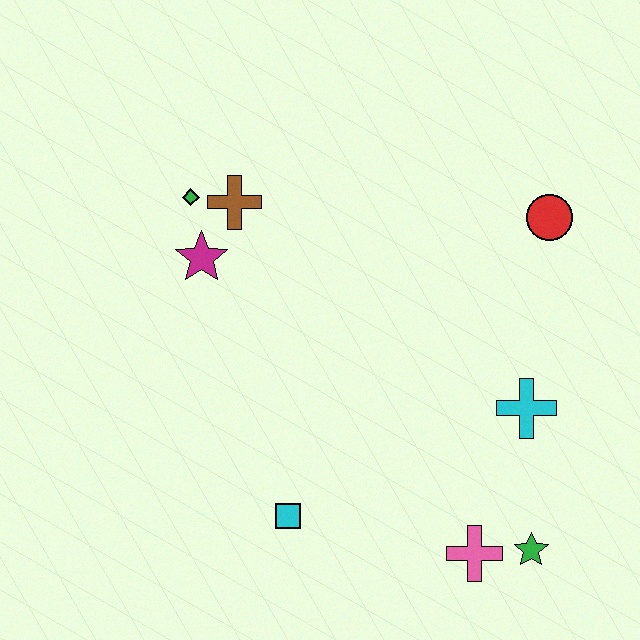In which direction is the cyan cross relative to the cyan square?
The cyan cross is to the right of the cyan square.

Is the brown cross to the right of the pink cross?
No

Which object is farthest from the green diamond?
The green star is farthest from the green diamond.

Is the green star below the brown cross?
Yes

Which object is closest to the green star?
The pink cross is closest to the green star.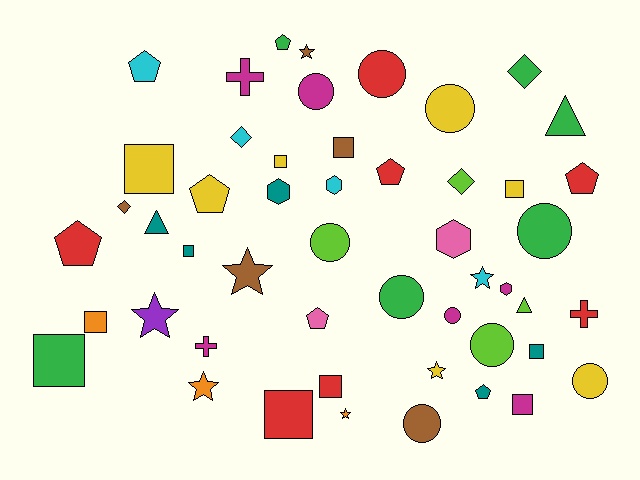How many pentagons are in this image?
There are 8 pentagons.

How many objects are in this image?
There are 50 objects.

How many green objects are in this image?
There are 6 green objects.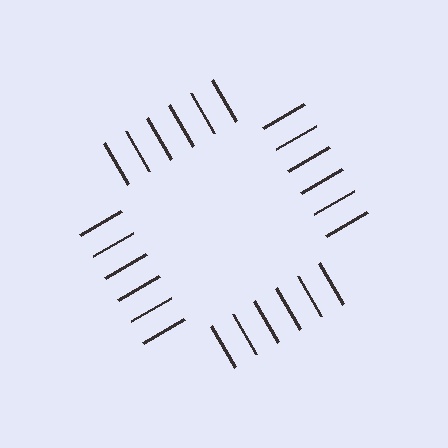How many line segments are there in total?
24 — 6 along each of the 4 edges.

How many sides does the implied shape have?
4 sides — the line-ends trace a square.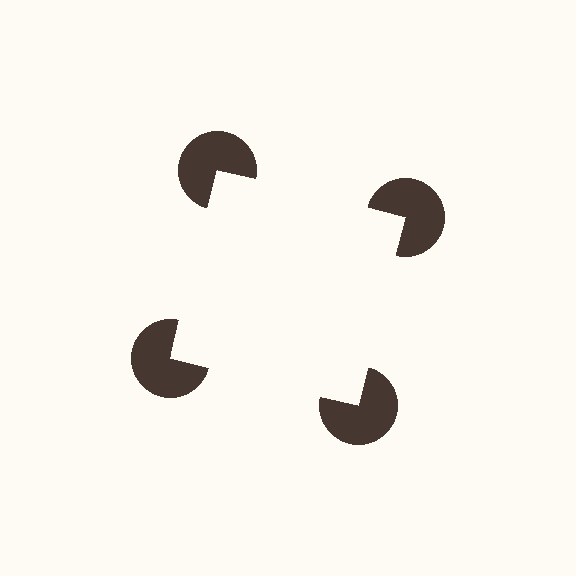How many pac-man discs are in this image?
There are 4 — one at each vertex of the illusory square.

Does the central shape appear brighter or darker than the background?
It typically appears slightly brighter than the background, even though no actual brightness change is drawn.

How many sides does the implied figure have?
4 sides.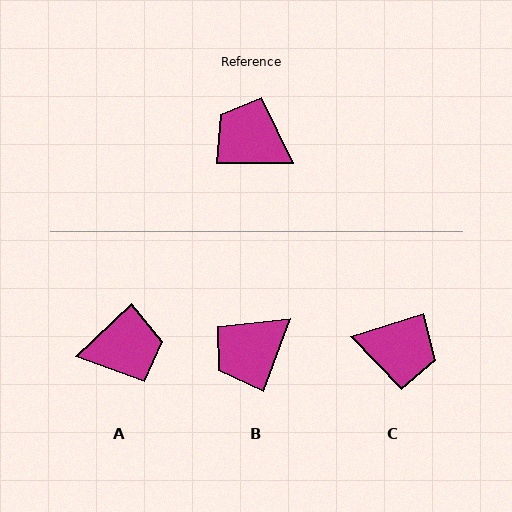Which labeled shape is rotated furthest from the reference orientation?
C, about 163 degrees away.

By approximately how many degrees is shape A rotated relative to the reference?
Approximately 137 degrees clockwise.